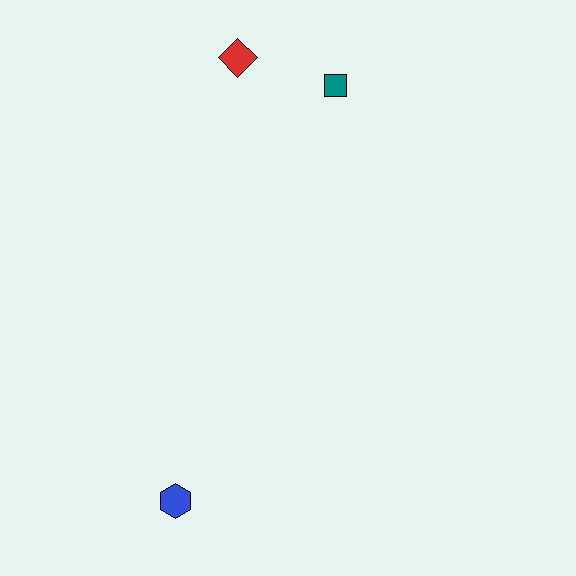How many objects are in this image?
There are 3 objects.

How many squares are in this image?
There is 1 square.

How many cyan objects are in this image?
There are no cyan objects.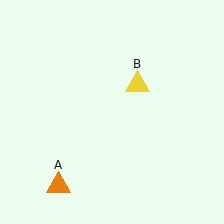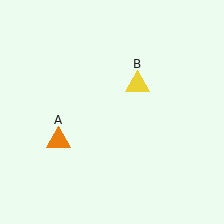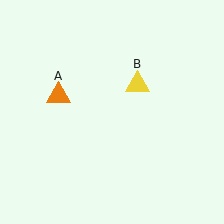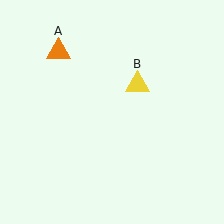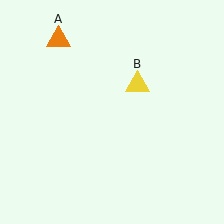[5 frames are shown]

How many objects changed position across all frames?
1 object changed position: orange triangle (object A).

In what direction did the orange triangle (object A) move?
The orange triangle (object A) moved up.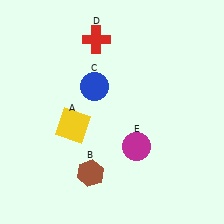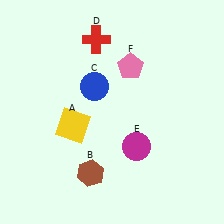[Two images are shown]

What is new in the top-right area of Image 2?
A pink pentagon (F) was added in the top-right area of Image 2.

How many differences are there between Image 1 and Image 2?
There is 1 difference between the two images.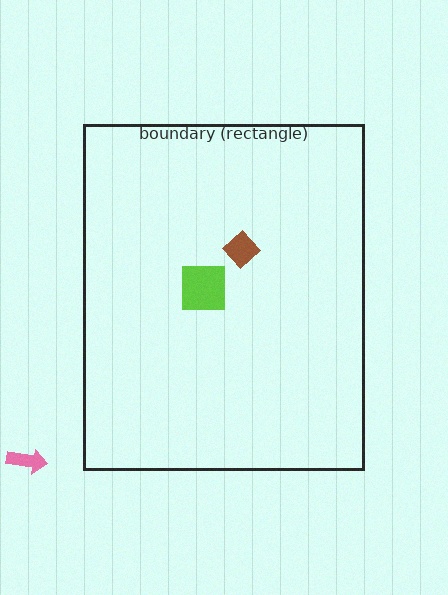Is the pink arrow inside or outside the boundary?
Outside.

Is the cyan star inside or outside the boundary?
Inside.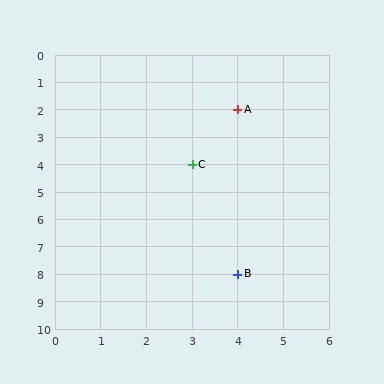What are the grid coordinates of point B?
Point B is at grid coordinates (4, 8).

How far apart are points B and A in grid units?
Points B and A are 6 rows apart.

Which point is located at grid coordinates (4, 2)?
Point A is at (4, 2).